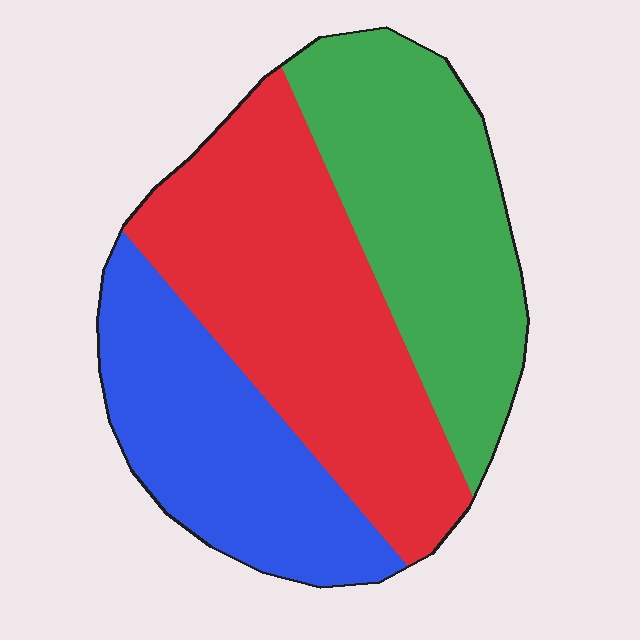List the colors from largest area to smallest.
From largest to smallest: red, green, blue.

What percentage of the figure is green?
Green covers 33% of the figure.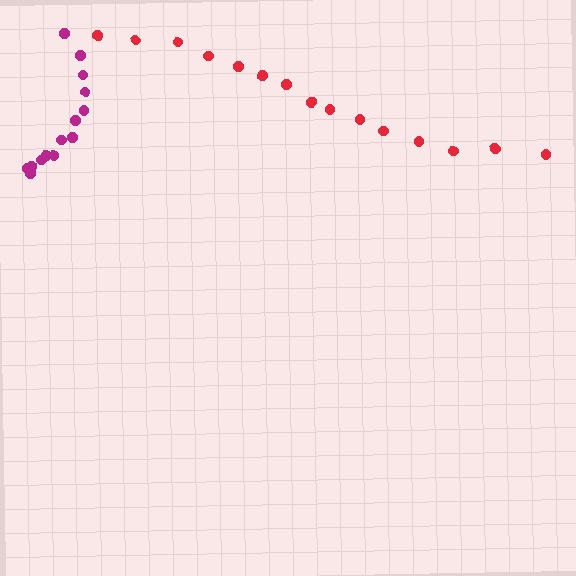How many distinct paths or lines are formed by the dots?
There are 2 distinct paths.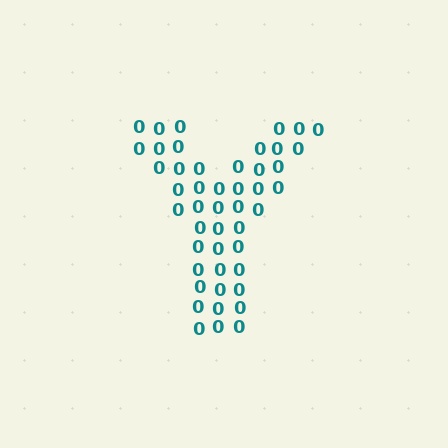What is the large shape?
The large shape is the letter Y.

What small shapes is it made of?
It is made of small digit 0's.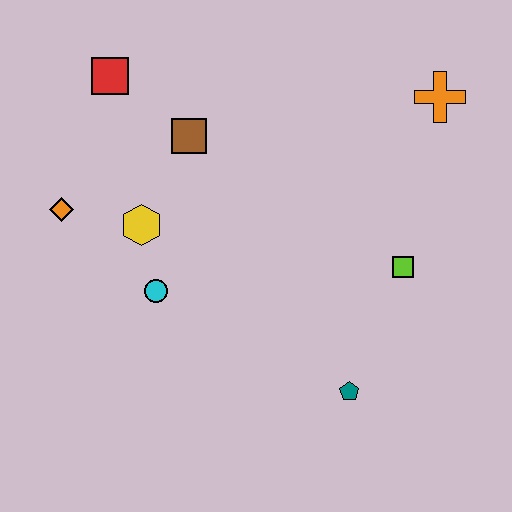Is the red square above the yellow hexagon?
Yes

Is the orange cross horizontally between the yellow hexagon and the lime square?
No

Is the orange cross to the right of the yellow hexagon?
Yes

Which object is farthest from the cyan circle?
The orange cross is farthest from the cyan circle.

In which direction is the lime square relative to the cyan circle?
The lime square is to the right of the cyan circle.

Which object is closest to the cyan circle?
The yellow hexagon is closest to the cyan circle.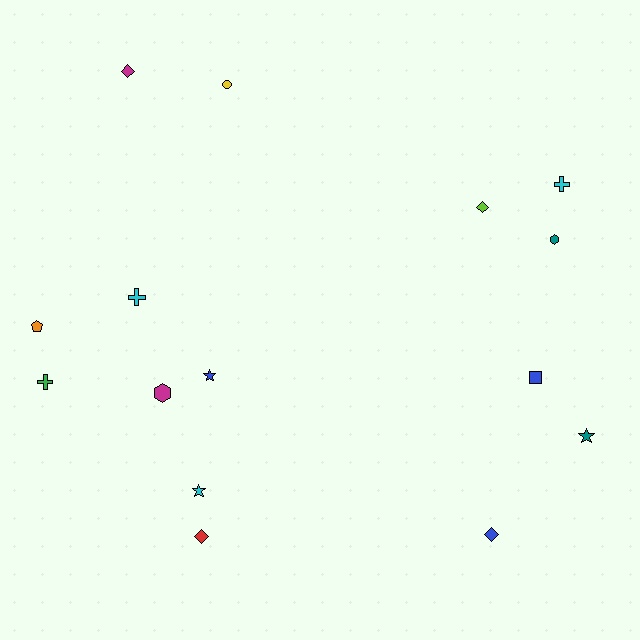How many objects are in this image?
There are 15 objects.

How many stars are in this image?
There are 3 stars.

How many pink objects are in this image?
There are no pink objects.